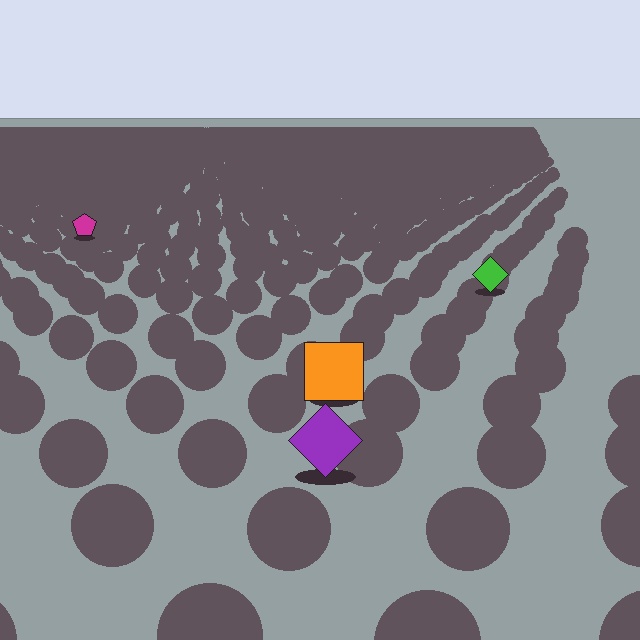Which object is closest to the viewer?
The purple diamond is closest. The texture marks near it are larger and more spread out.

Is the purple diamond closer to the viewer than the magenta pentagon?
Yes. The purple diamond is closer — you can tell from the texture gradient: the ground texture is coarser near it.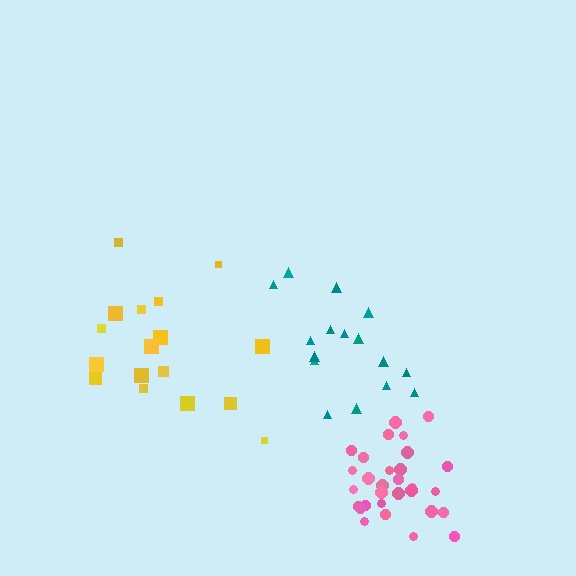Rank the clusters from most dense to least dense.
pink, teal, yellow.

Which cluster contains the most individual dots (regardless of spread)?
Pink (31).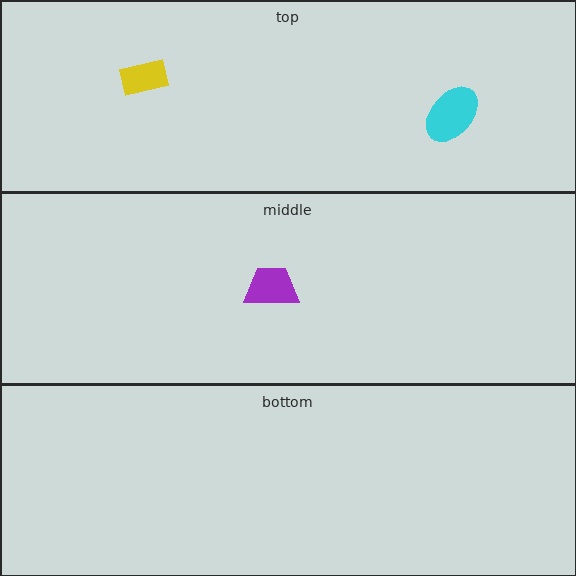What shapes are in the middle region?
The purple trapezoid.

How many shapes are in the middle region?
1.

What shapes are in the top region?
The cyan ellipse, the yellow rectangle.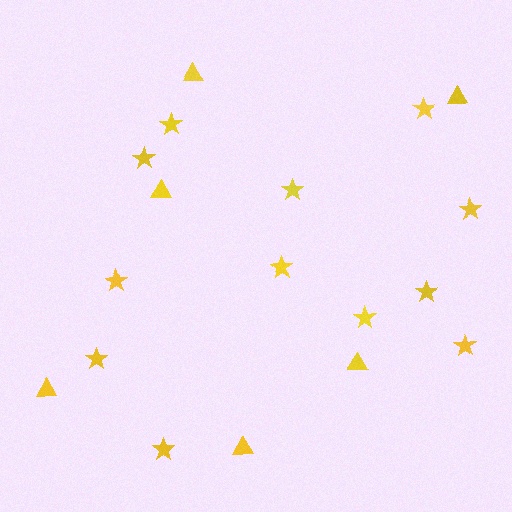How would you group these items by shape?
There are 2 groups: one group of stars (12) and one group of triangles (6).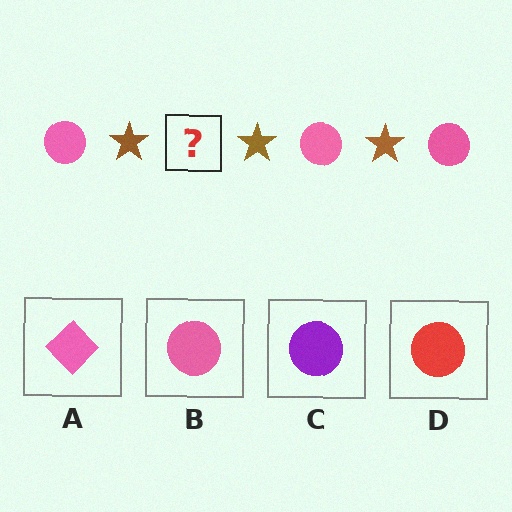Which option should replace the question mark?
Option B.